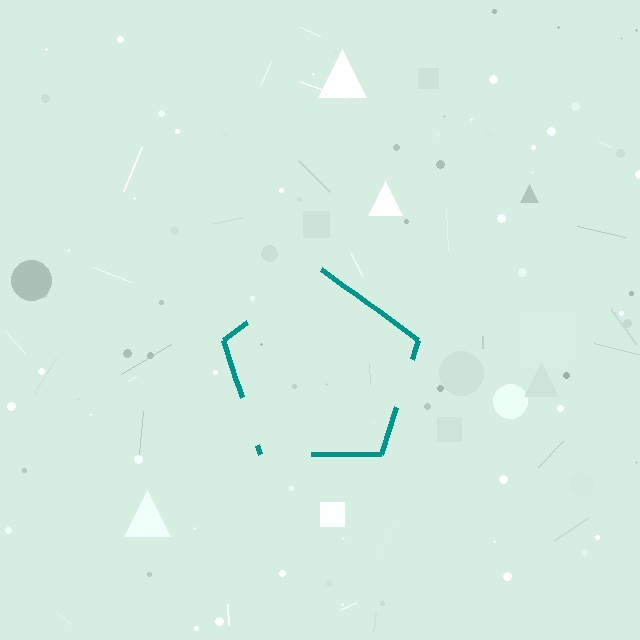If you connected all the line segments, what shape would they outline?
They would outline a pentagon.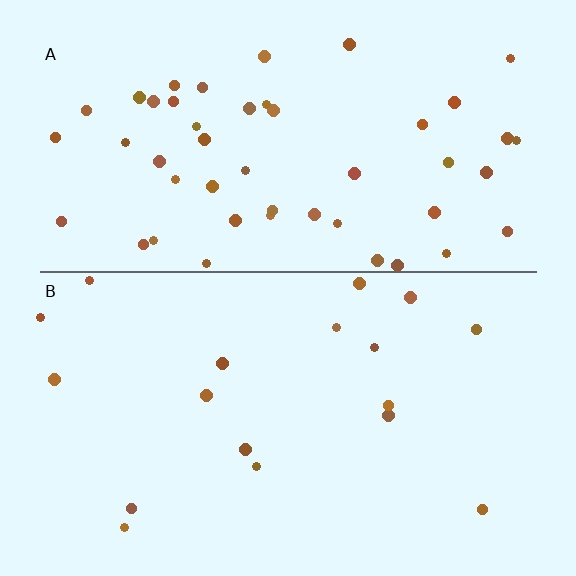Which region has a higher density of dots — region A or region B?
A (the top).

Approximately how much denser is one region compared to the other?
Approximately 2.8× — region A over region B.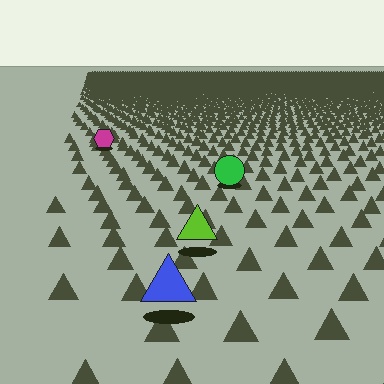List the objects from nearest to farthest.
From nearest to farthest: the blue triangle, the lime triangle, the green circle, the magenta hexagon.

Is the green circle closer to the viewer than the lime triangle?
No. The lime triangle is closer — you can tell from the texture gradient: the ground texture is coarser near it.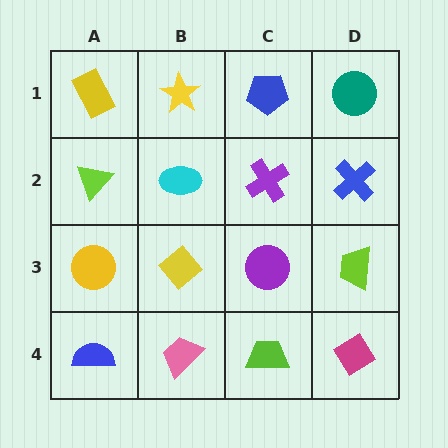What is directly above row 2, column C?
A blue pentagon.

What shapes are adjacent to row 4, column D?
A lime trapezoid (row 3, column D), a lime trapezoid (row 4, column C).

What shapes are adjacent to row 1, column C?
A purple cross (row 2, column C), a yellow star (row 1, column B), a teal circle (row 1, column D).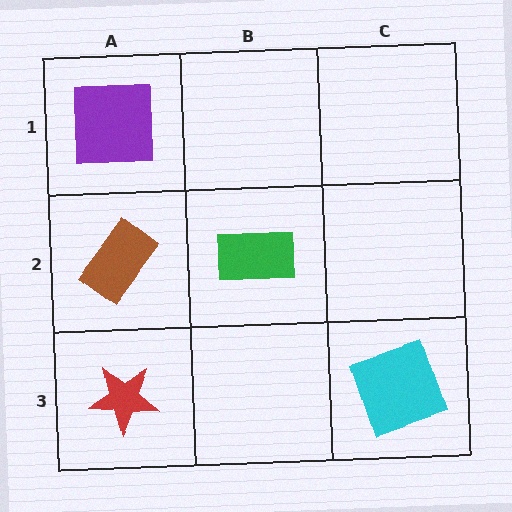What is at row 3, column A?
A red star.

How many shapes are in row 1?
1 shape.